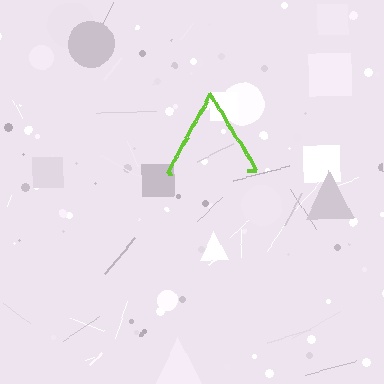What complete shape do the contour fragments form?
The contour fragments form a triangle.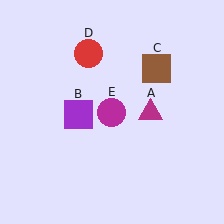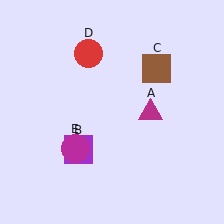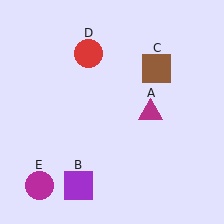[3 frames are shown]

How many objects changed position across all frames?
2 objects changed position: purple square (object B), magenta circle (object E).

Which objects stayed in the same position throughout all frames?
Magenta triangle (object A) and brown square (object C) and red circle (object D) remained stationary.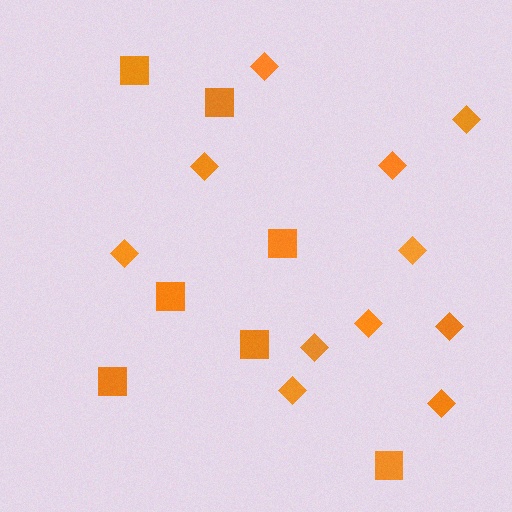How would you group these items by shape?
There are 2 groups: one group of diamonds (11) and one group of squares (7).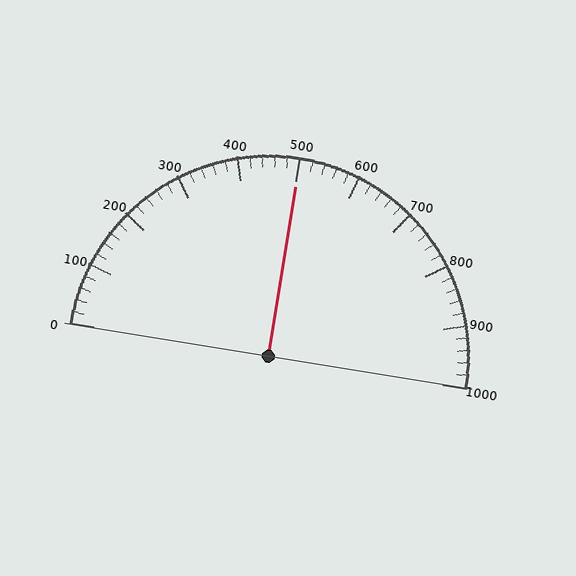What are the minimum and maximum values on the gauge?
The gauge ranges from 0 to 1000.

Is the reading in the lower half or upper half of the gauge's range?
The reading is in the upper half of the range (0 to 1000).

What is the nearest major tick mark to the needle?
The nearest major tick mark is 500.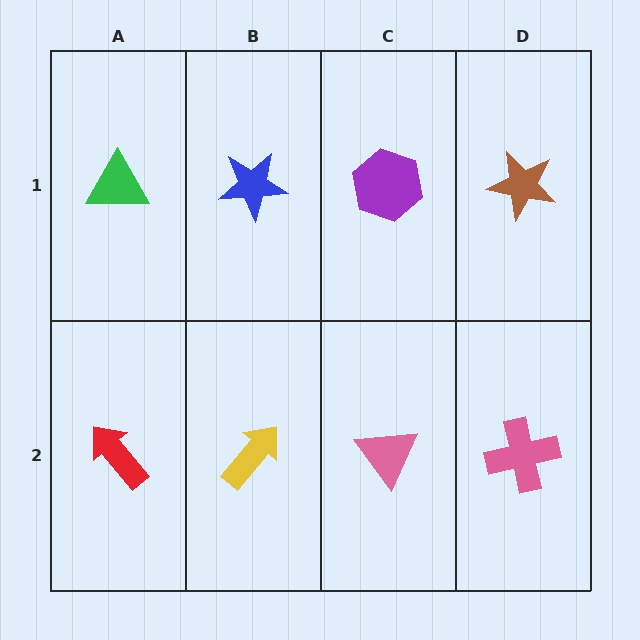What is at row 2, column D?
A pink cross.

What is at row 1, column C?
A purple hexagon.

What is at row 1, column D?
A brown star.